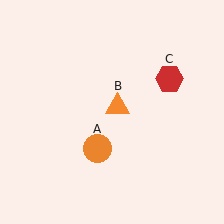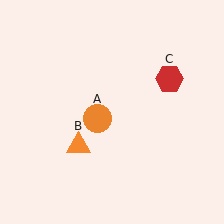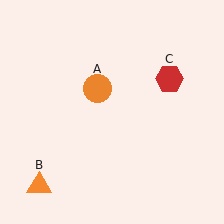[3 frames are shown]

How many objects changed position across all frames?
2 objects changed position: orange circle (object A), orange triangle (object B).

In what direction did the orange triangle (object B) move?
The orange triangle (object B) moved down and to the left.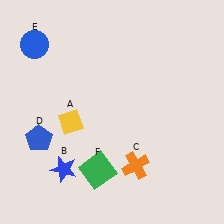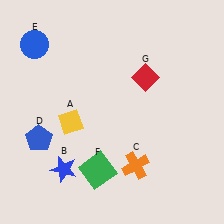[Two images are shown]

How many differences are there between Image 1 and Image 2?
There is 1 difference between the two images.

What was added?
A red diamond (G) was added in Image 2.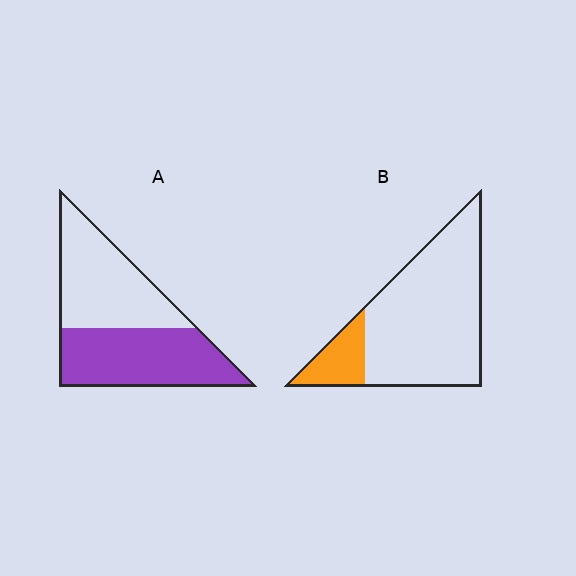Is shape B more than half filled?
No.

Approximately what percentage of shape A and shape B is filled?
A is approximately 50% and B is approximately 15%.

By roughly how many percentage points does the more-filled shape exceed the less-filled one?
By roughly 35 percentage points (A over B).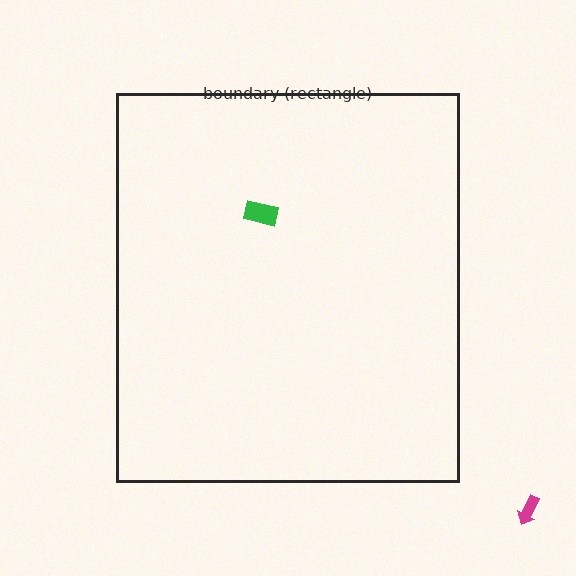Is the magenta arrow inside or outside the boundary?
Outside.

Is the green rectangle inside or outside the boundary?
Inside.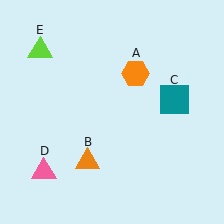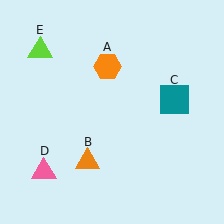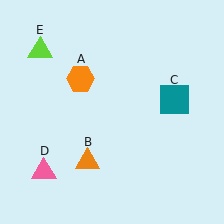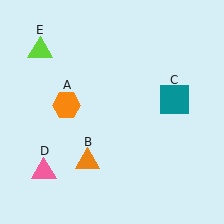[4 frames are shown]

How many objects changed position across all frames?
1 object changed position: orange hexagon (object A).